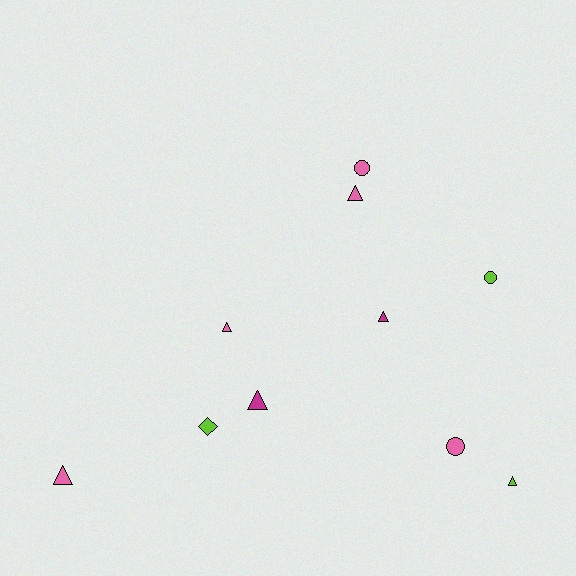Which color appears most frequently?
Pink, with 5 objects.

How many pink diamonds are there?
There are no pink diamonds.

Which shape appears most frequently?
Triangle, with 6 objects.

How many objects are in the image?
There are 10 objects.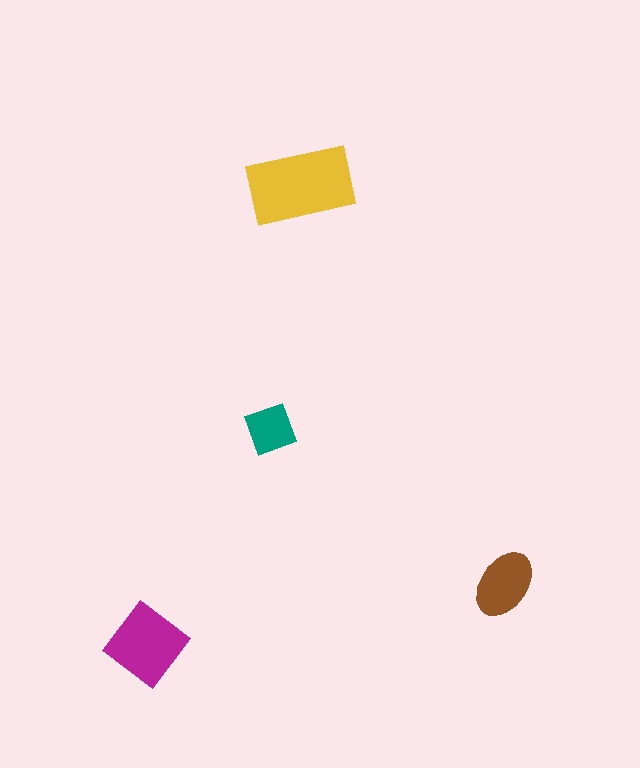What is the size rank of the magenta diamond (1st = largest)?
2nd.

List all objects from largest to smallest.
The yellow rectangle, the magenta diamond, the brown ellipse, the teal diamond.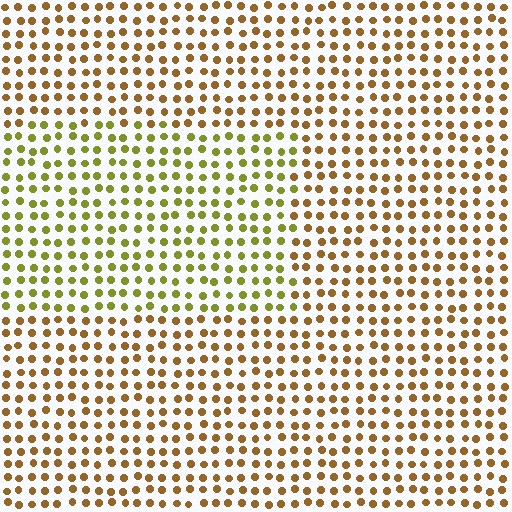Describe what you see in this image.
The image is filled with small brown elements in a uniform arrangement. A rectangle-shaped region is visible where the elements are tinted to a slightly different hue, forming a subtle color boundary.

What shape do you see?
I see a rectangle.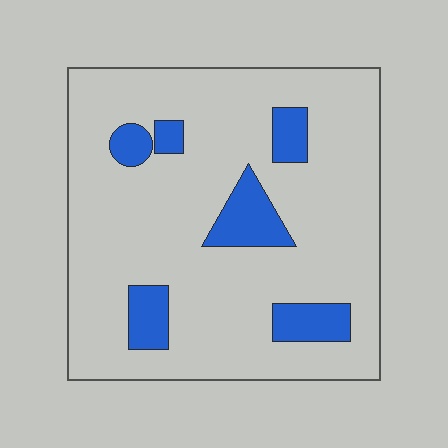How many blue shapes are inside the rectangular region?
6.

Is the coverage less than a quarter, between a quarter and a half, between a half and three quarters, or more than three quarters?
Less than a quarter.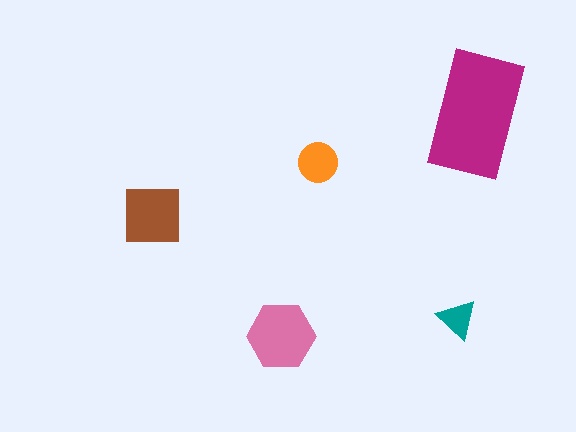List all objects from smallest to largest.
The teal triangle, the orange circle, the brown square, the pink hexagon, the magenta rectangle.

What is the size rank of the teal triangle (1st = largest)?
5th.